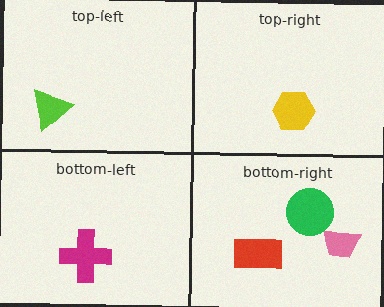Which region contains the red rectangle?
The bottom-right region.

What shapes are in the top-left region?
The lime triangle.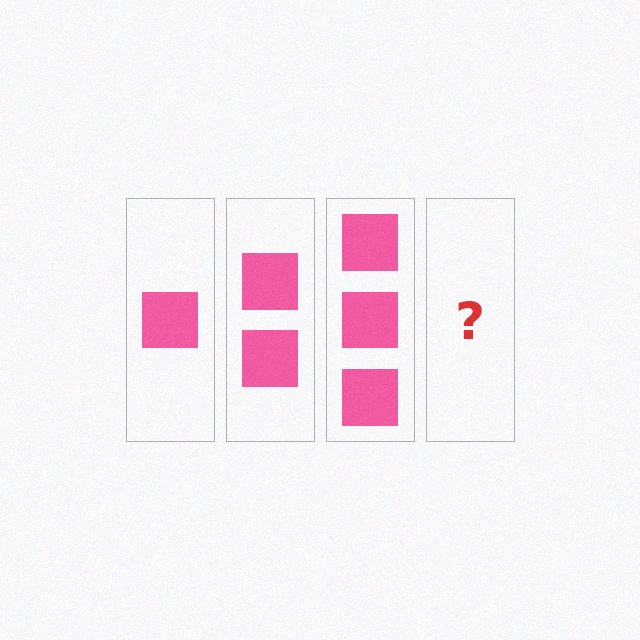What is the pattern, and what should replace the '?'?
The pattern is that each step adds one more square. The '?' should be 4 squares.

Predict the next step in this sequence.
The next step is 4 squares.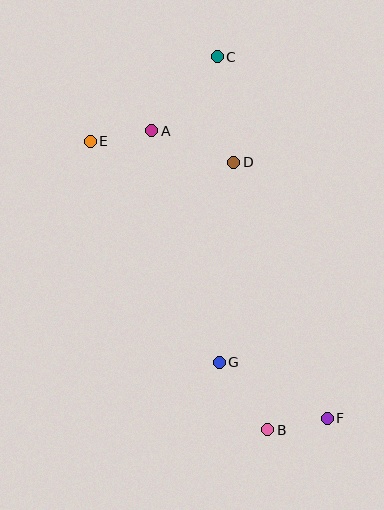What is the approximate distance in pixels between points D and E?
The distance between D and E is approximately 145 pixels.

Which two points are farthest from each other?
Points C and F are farthest from each other.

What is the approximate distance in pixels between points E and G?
The distance between E and G is approximately 256 pixels.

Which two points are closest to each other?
Points B and F are closest to each other.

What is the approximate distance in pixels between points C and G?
The distance between C and G is approximately 305 pixels.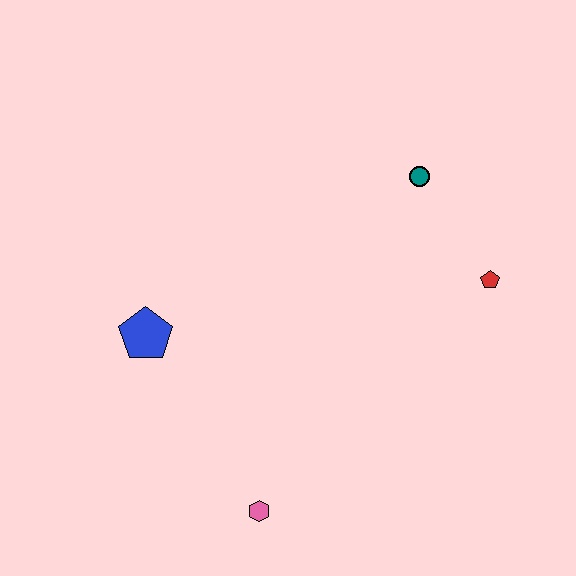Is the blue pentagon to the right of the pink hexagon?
No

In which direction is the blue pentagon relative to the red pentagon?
The blue pentagon is to the left of the red pentagon.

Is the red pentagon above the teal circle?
No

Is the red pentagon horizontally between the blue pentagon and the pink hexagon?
No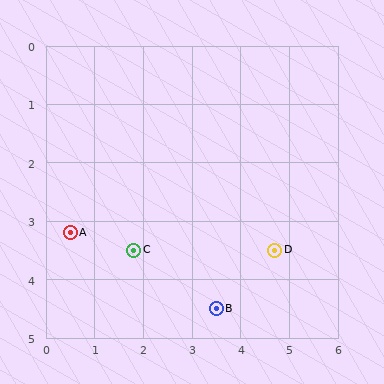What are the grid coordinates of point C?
Point C is at approximately (1.8, 3.5).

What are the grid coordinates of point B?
Point B is at approximately (3.5, 4.5).